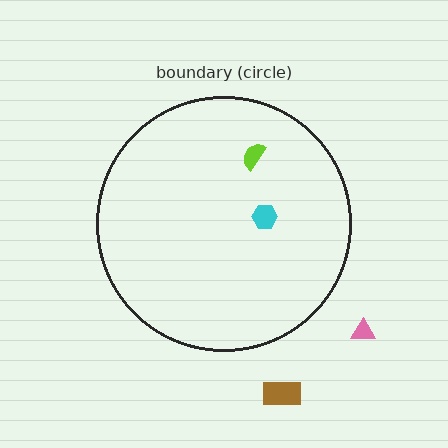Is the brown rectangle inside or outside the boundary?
Outside.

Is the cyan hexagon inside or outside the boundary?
Inside.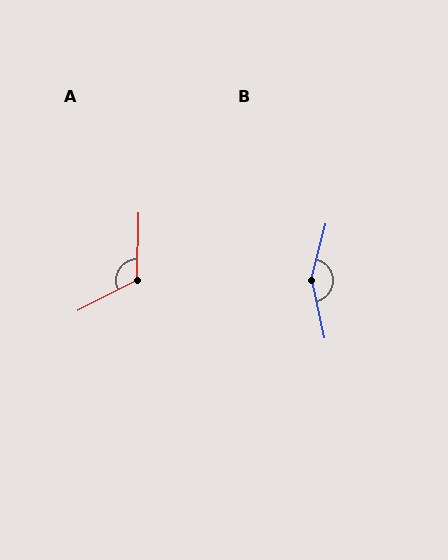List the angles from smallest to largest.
A (118°), B (153°).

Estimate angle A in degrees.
Approximately 118 degrees.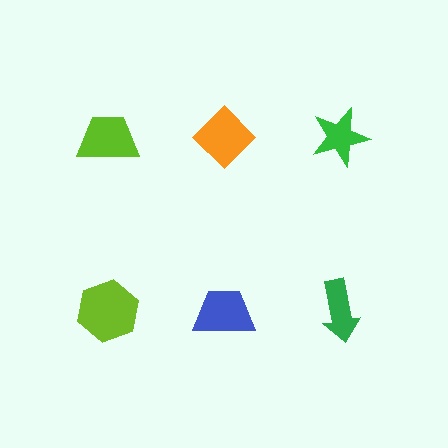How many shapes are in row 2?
3 shapes.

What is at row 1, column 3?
A green star.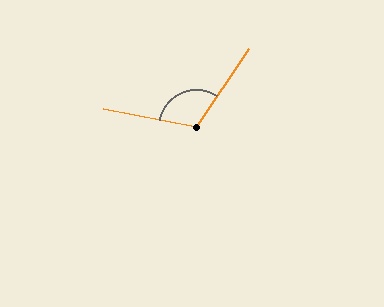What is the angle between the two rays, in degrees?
Approximately 113 degrees.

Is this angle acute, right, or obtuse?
It is obtuse.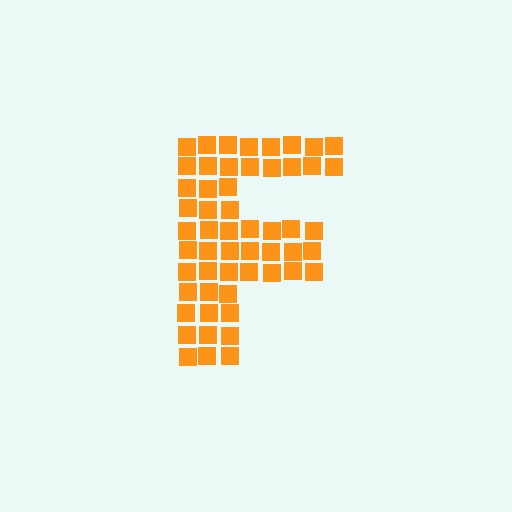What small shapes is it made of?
It is made of small squares.